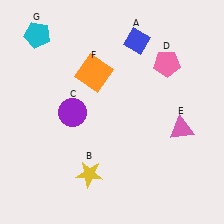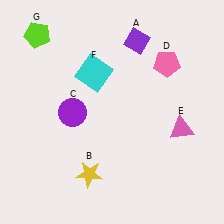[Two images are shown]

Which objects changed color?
A changed from blue to purple. F changed from orange to cyan. G changed from cyan to lime.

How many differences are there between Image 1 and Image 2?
There are 3 differences between the two images.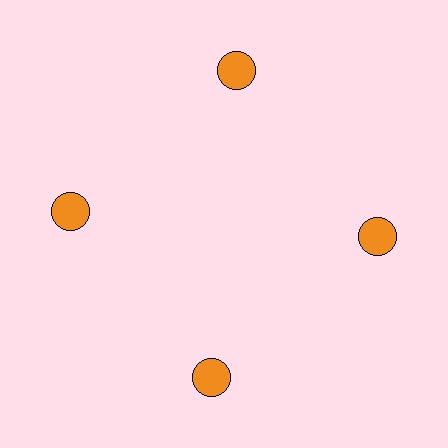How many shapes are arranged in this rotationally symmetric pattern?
There are 4 shapes, arranged in 4 groups of 1.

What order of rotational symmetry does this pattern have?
This pattern has 4-fold rotational symmetry.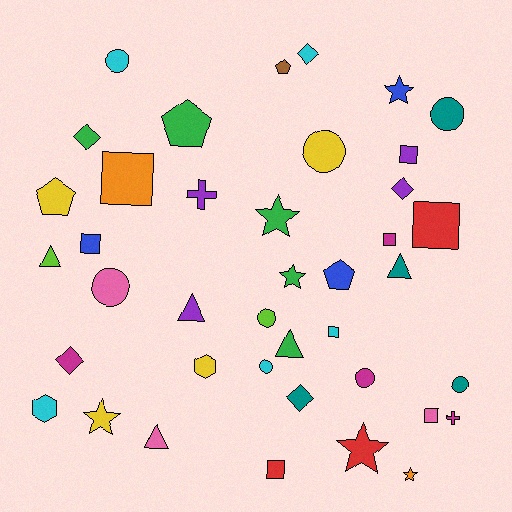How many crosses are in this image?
There are 2 crosses.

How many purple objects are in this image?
There are 4 purple objects.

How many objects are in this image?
There are 40 objects.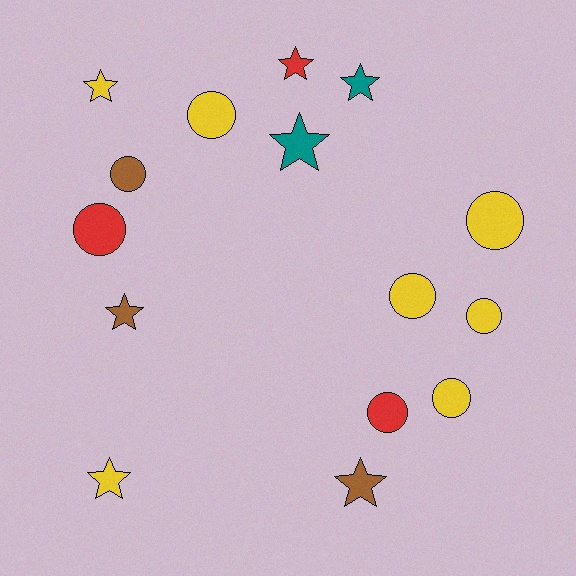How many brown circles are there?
There is 1 brown circle.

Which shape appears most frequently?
Circle, with 8 objects.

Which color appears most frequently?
Yellow, with 7 objects.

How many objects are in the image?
There are 15 objects.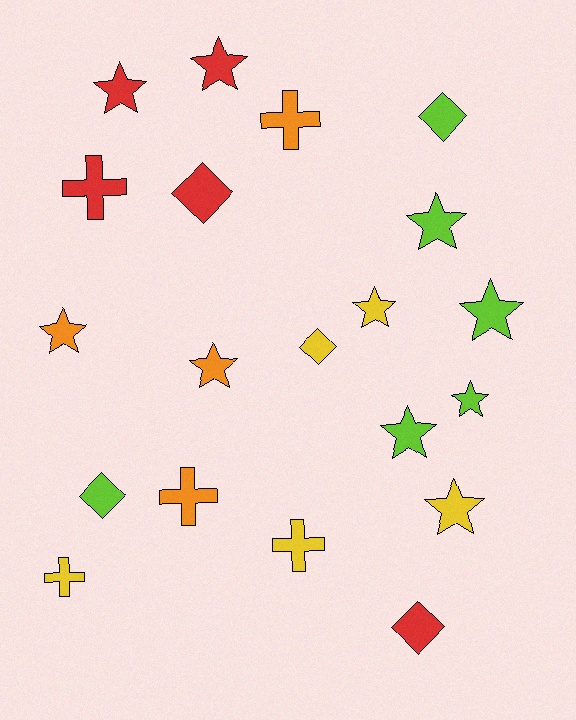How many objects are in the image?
There are 20 objects.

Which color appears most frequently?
Lime, with 6 objects.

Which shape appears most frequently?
Star, with 10 objects.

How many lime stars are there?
There are 4 lime stars.